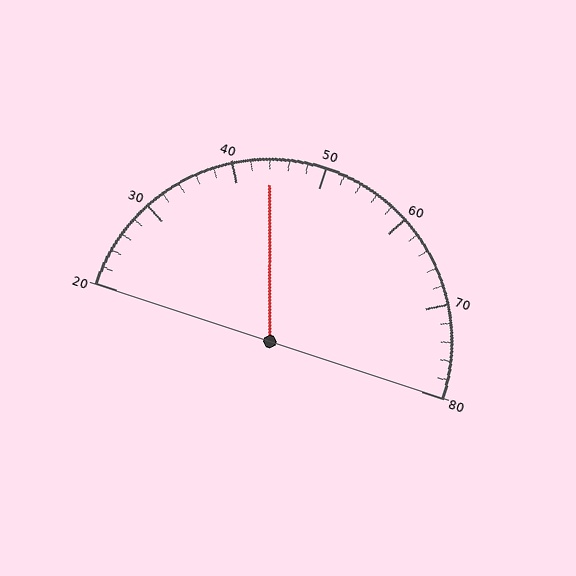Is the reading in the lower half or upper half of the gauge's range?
The reading is in the lower half of the range (20 to 80).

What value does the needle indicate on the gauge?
The needle indicates approximately 44.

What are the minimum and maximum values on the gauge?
The gauge ranges from 20 to 80.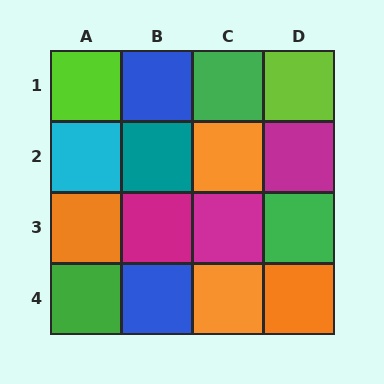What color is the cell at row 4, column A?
Green.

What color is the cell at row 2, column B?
Teal.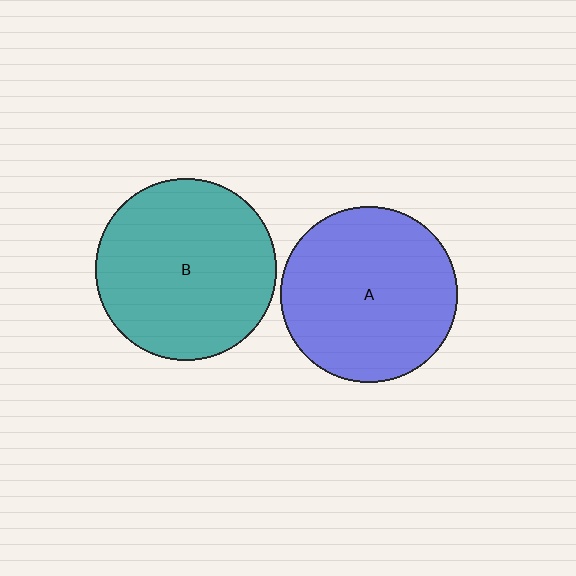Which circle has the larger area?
Circle B (teal).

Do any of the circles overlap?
No, none of the circles overlap.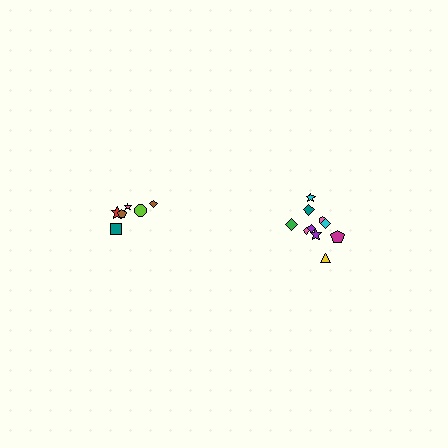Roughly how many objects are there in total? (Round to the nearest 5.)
Roughly 15 objects in total.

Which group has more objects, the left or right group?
The right group.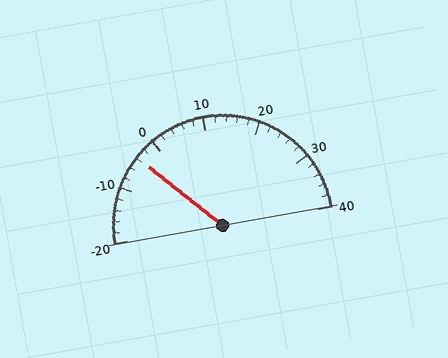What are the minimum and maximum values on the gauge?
The gauge ranges from -20 to 40.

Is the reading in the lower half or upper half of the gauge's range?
The reading is in the lower half of the range (-20 to 40).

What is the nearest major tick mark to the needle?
The nearest major tick mark is 0.